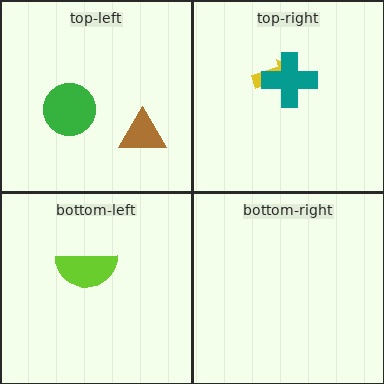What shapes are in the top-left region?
The brown triangle, the green circle.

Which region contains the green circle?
The top-left region.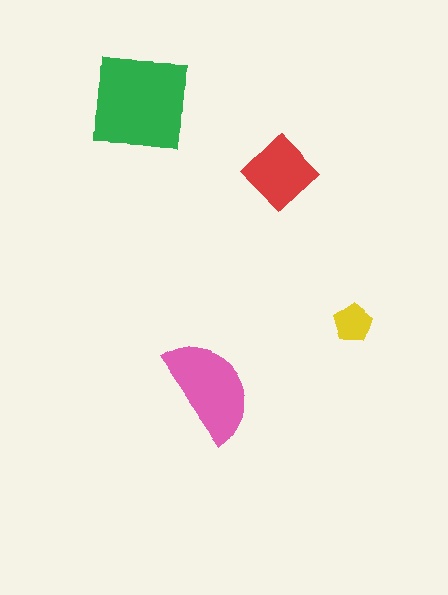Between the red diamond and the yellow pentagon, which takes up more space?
The red diamond.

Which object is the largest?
The green square.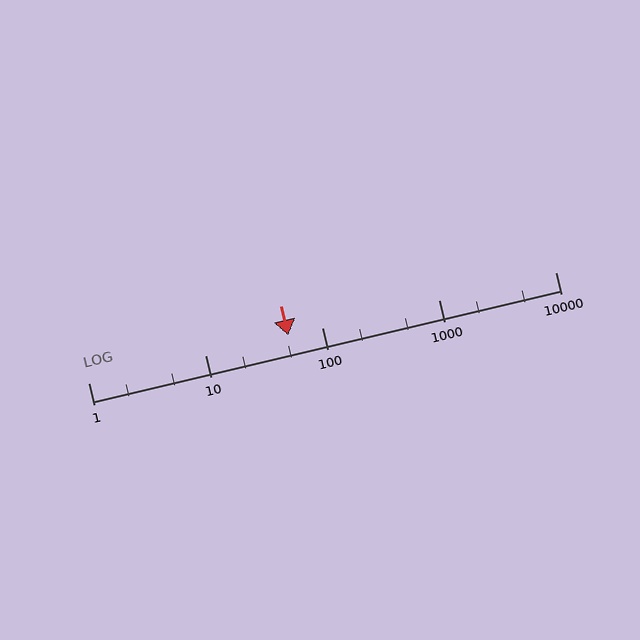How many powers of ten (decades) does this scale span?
The scale spans 4 decades, from 1 to 10000.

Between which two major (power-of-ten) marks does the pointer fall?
The pointer is between 10 and 100.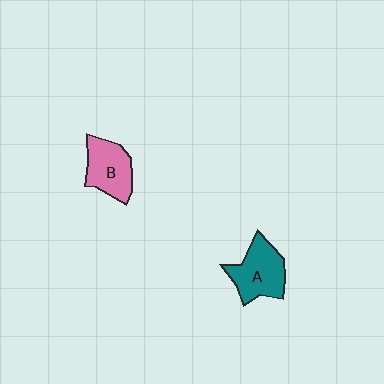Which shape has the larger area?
Shape A (teal).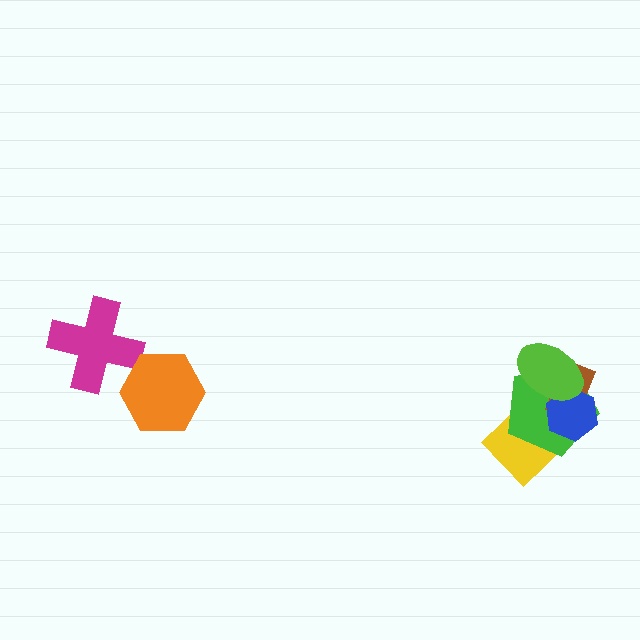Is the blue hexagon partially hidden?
Yes, it is partially covered by another shape.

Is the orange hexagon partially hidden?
No, no other shape covers it.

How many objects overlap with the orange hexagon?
0 objects overlap with the orange hexagon.